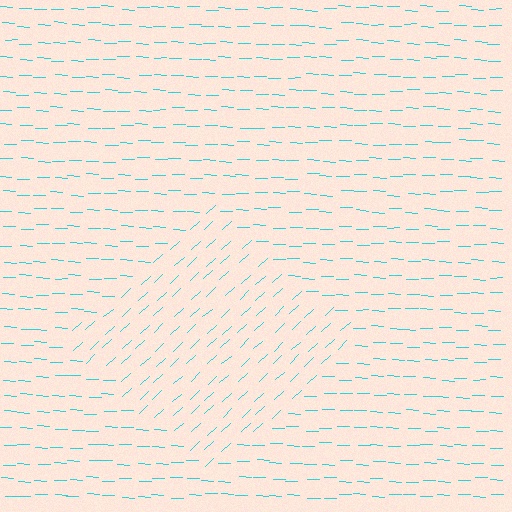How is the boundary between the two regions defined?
The boundary is defined purely by a change in line orientation (approximately 45 degrees difference). All lines are the same color and thickness.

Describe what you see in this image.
The image is filled with small cyan line segments. A diamond region in the image has lines oriented differently from the surrounding lines, creating a visible texture boundary.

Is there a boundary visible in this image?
Yes, there is a texture boundary formed by a change in line orientation.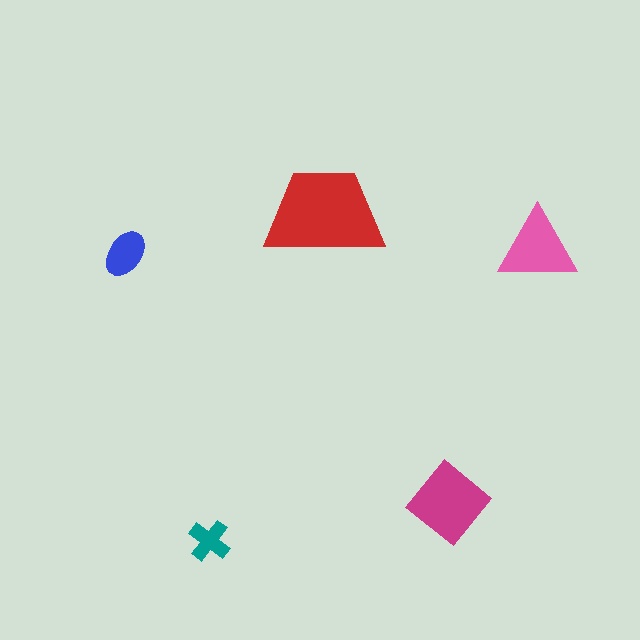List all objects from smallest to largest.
The teal cross, the blue ellipse, the pink triangle, the magenta diamond, the red trapezoid.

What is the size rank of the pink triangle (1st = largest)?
3rd.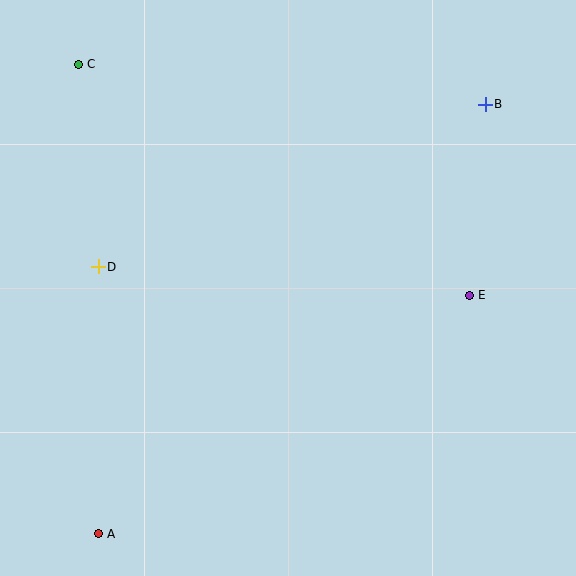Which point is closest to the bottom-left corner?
Point A is closest to the bottom-left corner.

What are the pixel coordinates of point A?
Point A is at (98, 534).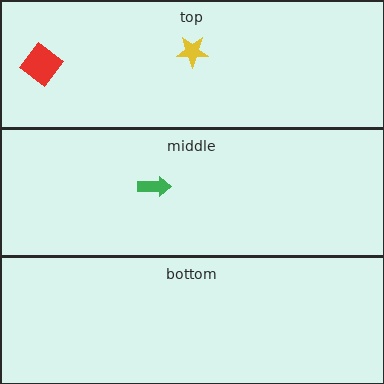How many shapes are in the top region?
2.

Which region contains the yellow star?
The top region.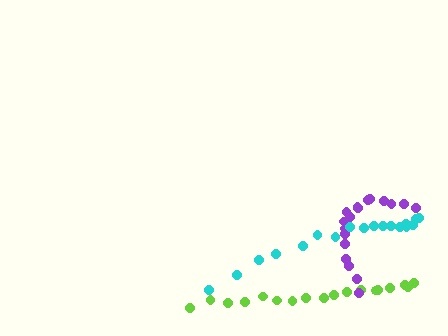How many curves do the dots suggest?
There are 3 distinct paths.